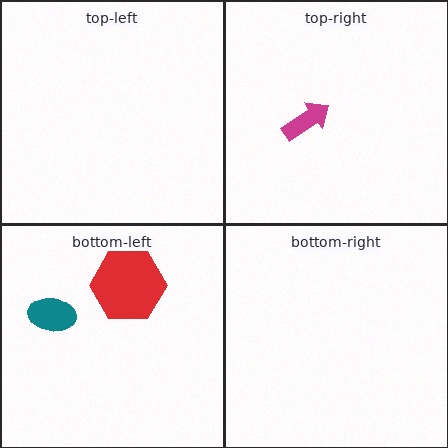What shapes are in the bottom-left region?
The red hexagon, the teal ellipse.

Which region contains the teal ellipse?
The bottom-left region.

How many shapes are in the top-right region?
1.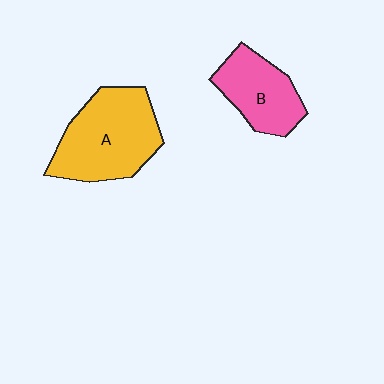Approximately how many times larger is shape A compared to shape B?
Approximately 1.5 times.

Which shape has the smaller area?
Shape B (pink).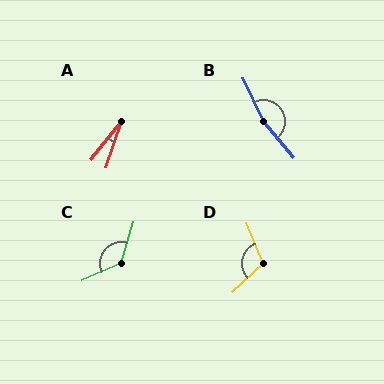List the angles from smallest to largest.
A (20°), D (111°), C (131°), B (166°).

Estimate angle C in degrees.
Approximately 131 degrees.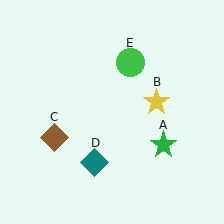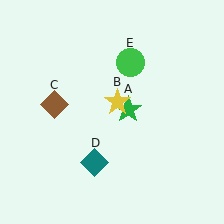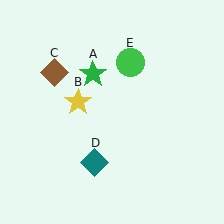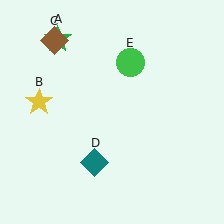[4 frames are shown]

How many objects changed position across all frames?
3 objects changed position: green star (object A), yellow star (object B), brown diamond (object C).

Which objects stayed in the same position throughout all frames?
Teal diamond (object D) and green circle (object E) remained stationary.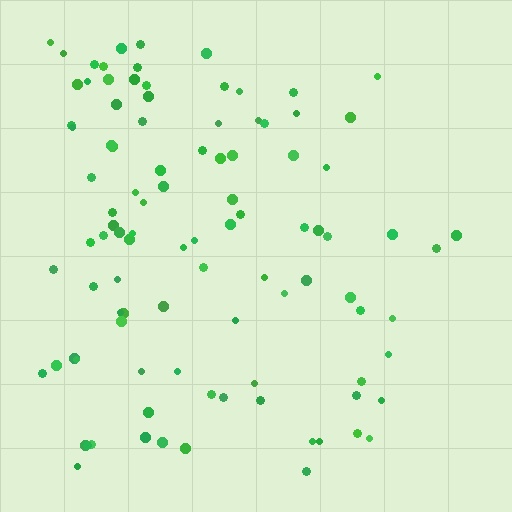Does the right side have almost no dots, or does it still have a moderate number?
Still a moderate number, just noticeably fewer than the left.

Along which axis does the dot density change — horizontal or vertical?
Horizontal.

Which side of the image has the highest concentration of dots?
The left.